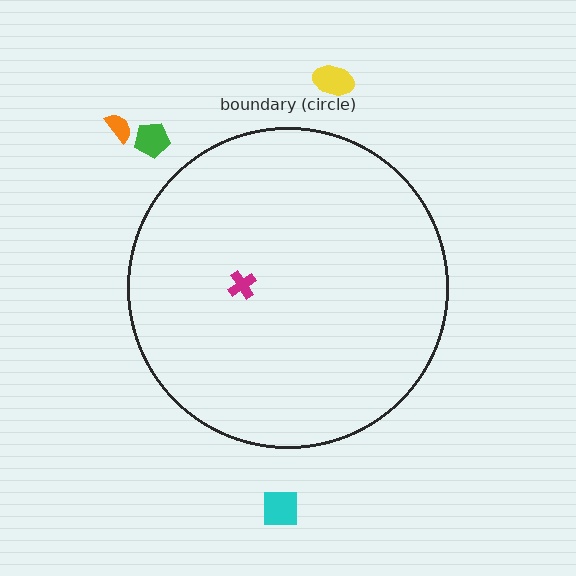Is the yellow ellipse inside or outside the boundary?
Outside.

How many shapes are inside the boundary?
1 inside, 4 outside.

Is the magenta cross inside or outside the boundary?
Inside.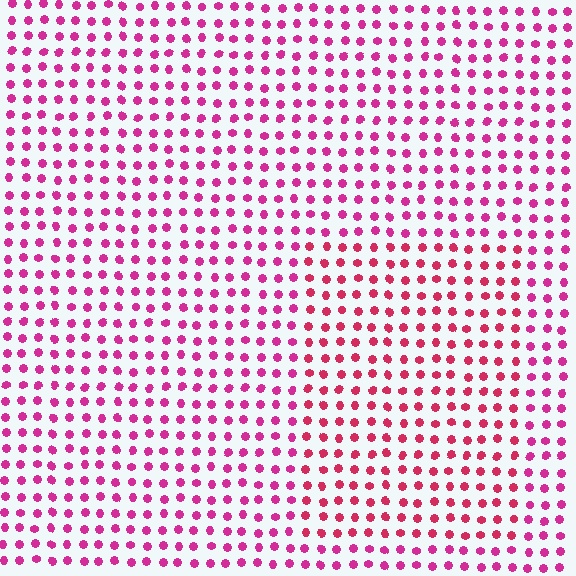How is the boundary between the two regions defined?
The boundary is defined purely by a slight shift in hue (about 21 degrees). Spacing, size, and orientation are identical on both sides.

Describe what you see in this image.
The image is filled with small magenta elements in a uniform arrangement. A rectangle-shaped region is visible where the elements are tinted to a slightly different hue, forming a subtle color boundary.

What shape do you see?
I see a rectangle.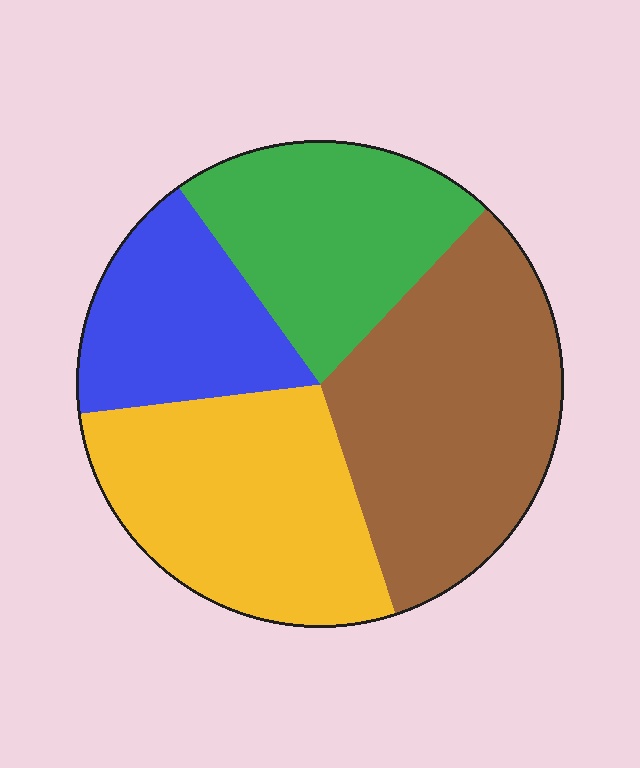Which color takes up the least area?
Blue, at roughly 15%.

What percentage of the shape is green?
Green takes up between a sixth and a third of the shape.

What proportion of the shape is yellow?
Yellow covers around 30% of the shape.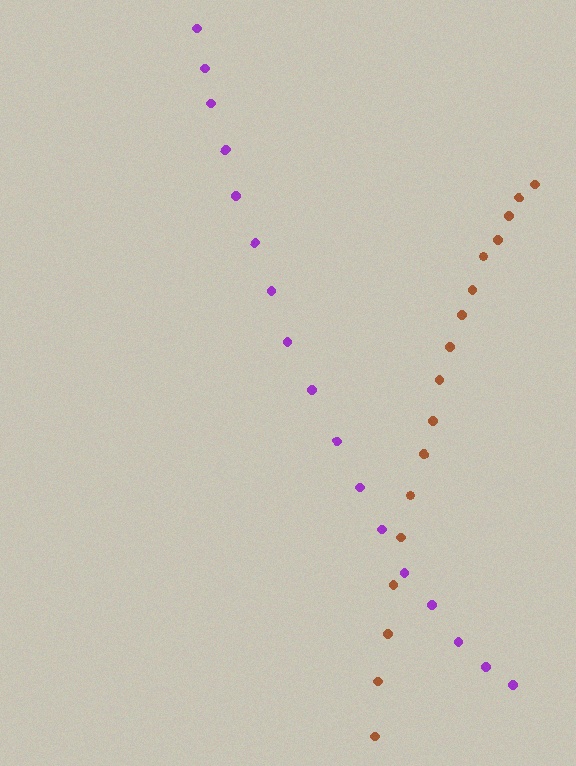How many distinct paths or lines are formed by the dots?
There are 2 distinct paths.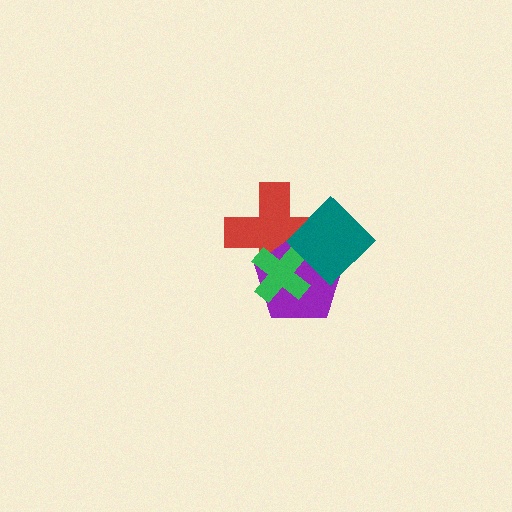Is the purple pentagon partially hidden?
Yes, it is partially covered by another shape.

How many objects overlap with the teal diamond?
3 objects overlap with the teal diamond.